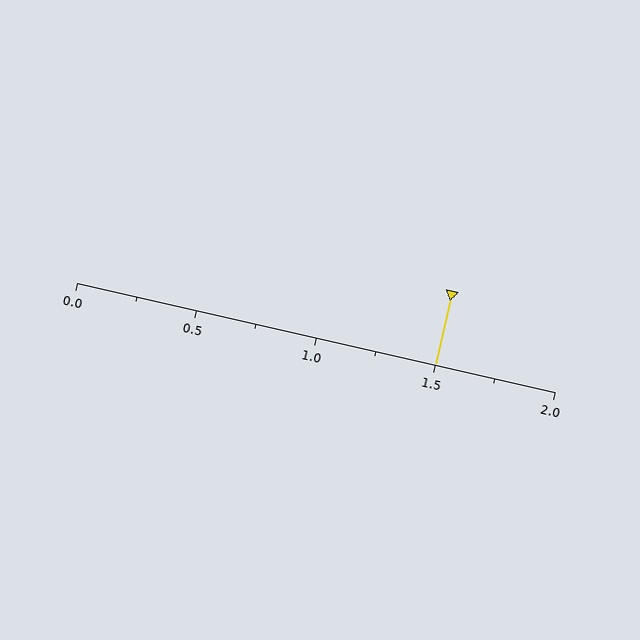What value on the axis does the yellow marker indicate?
The marker indicates approximately 1.5.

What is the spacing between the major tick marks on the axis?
The major ticks are spaced 0.5 apart.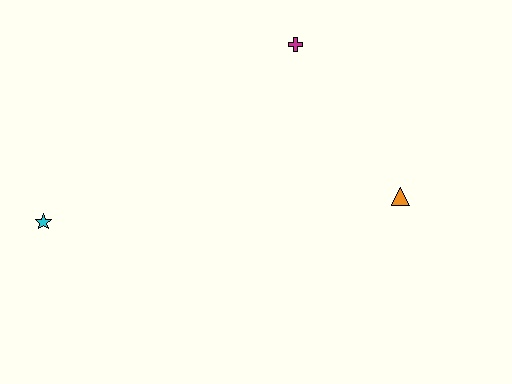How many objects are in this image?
There are 3 objects.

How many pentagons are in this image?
There are no pentagons.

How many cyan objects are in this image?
There is 1 cyan object.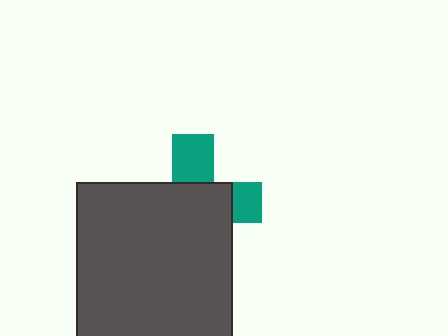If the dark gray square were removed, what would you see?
You would see the complete teal cross.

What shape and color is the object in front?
The object in front is a dark gray square.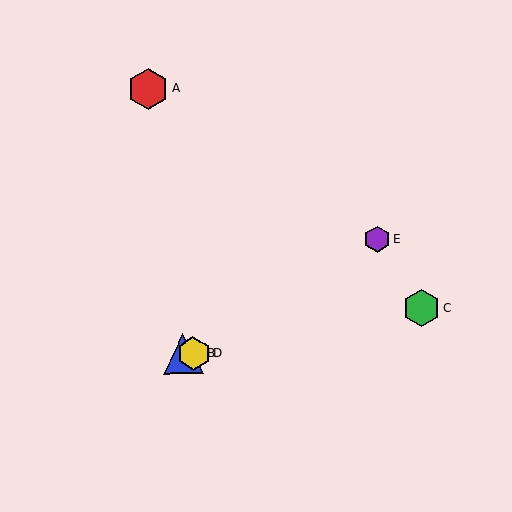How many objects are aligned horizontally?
2 objects (B, D) are aligned horizontally.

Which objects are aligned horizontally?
Objects B, D are aligned horizontally.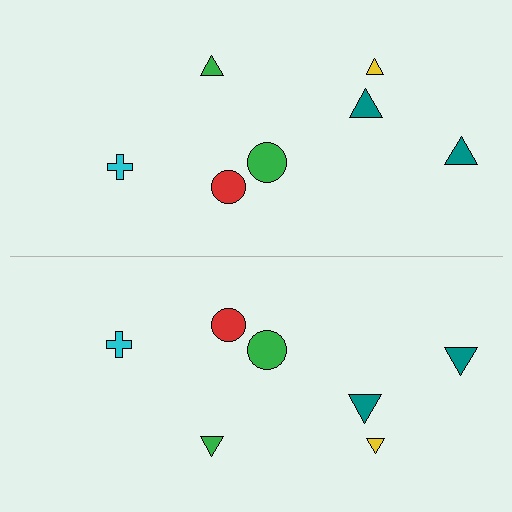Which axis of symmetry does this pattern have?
The pattern has a horizontal axis of symmetry running through the center of the image.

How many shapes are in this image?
There are 14 shapes in this image.